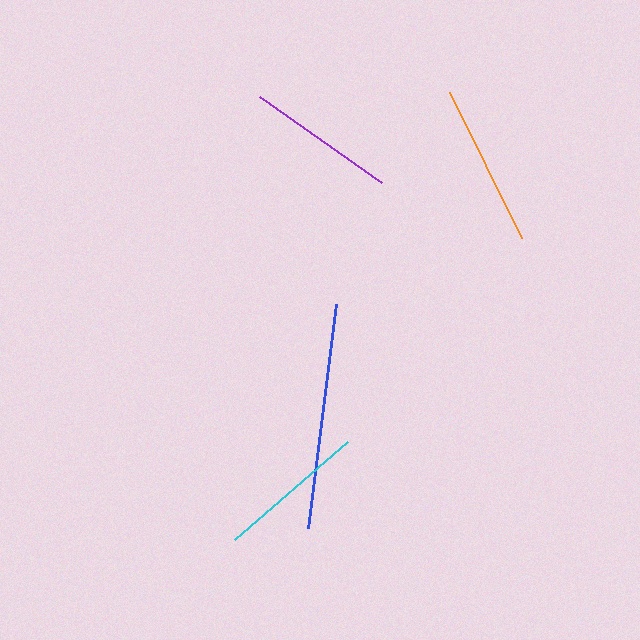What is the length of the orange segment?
The orange segment is approximately 162 pixels long.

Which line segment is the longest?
The blue line is the longest at approximately 225 pixels.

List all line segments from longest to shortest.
From longest to shortest: blue, orange, cyan, purple.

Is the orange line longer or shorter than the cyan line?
The orange line is longer than the cyan line.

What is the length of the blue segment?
The blue segment is approximately 225 pixels long.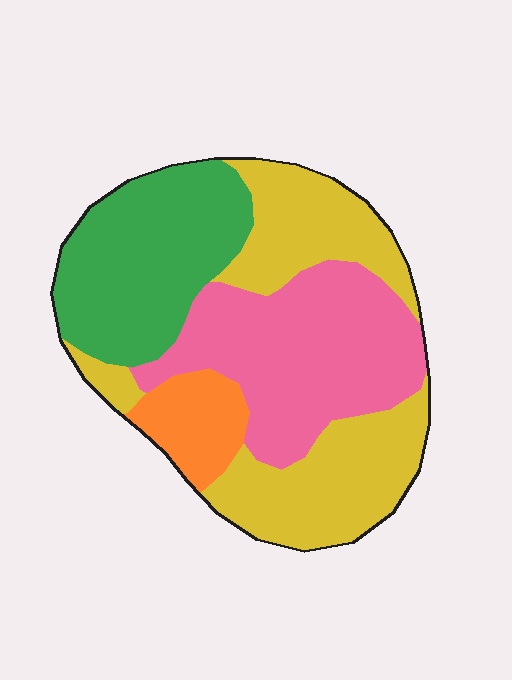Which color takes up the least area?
Orange, at roughly 10%.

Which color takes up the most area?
Yellow, at roughly 35%.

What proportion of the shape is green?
Green takes up between a quarter and a half of the shape.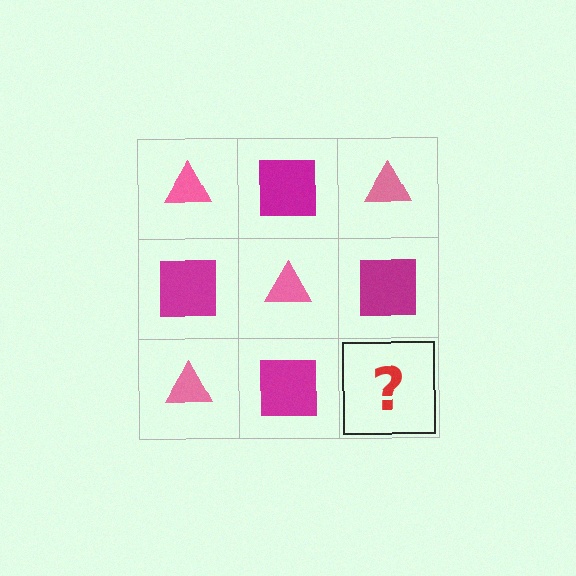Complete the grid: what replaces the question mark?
The question mark should be replaced with a pink triangle.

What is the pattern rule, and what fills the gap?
The rule is that it alternates pink triangle and magenta square in a checkerboard pattern. The gap should be filled with a pink triangle.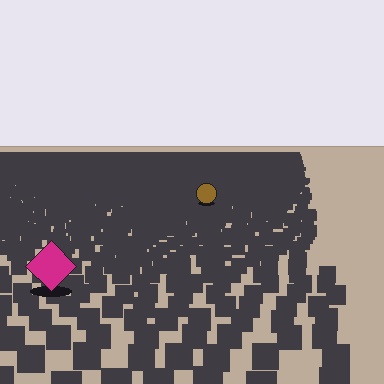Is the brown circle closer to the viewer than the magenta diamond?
No. The magenta diamond is closer — you can tell from the texture gradient: the ground texture is coarser near it.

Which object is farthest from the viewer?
The brown circle is farthest from the viewer. It appears smaller and the ground texture around it is denser.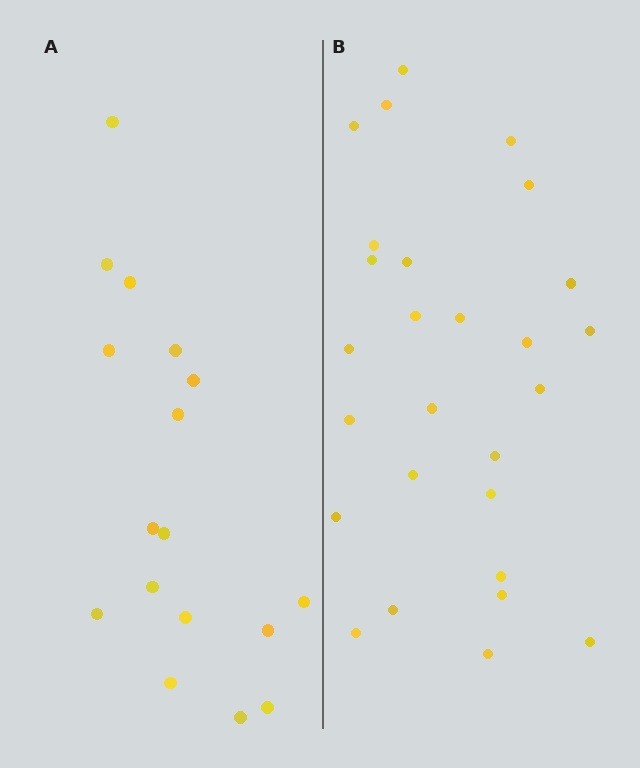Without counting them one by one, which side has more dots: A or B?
Region B (the right region) has more dots.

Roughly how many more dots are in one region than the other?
Region B has roughly 10 or so more dots than region A.